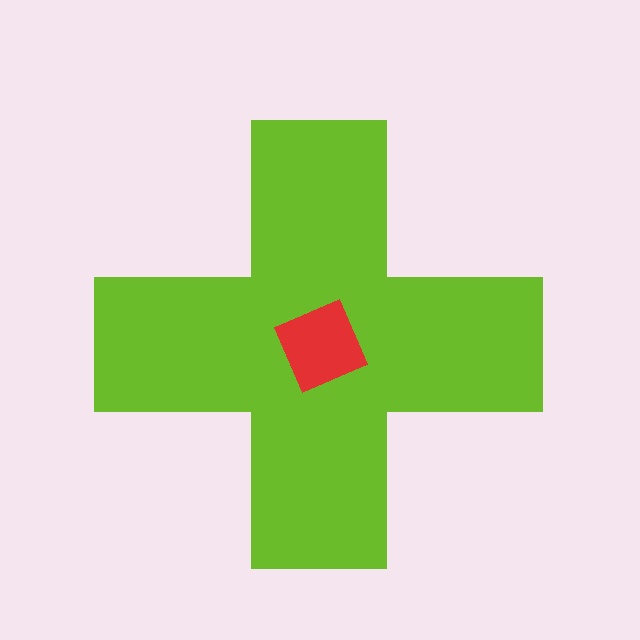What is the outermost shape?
The lime cross.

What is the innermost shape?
The red square.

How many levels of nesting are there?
2.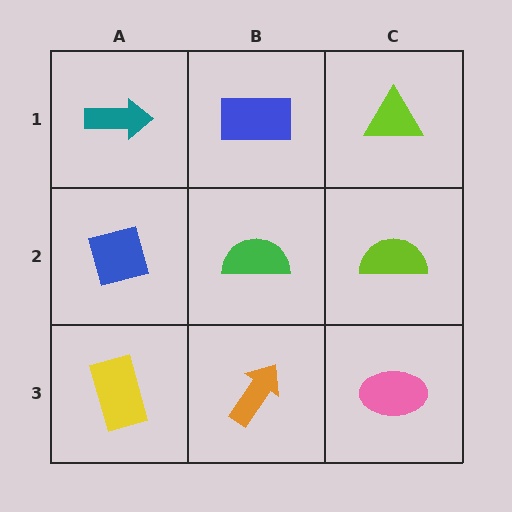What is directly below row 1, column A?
A blue square.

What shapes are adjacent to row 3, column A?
A blue square (row 2, column A), an orange arrow (row 3, column B).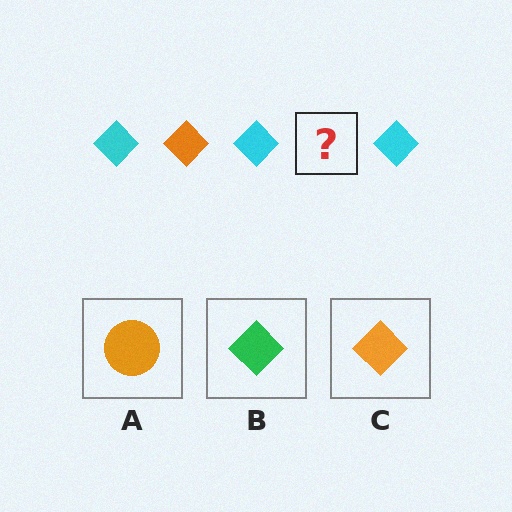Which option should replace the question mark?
Option C.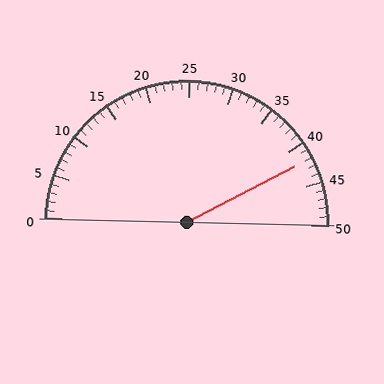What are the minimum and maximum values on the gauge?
The gauge ranges from 0 to 50.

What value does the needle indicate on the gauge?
The needle indicates approximately 42.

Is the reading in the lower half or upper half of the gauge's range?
The reading is in the upper half of the range (0 to 50).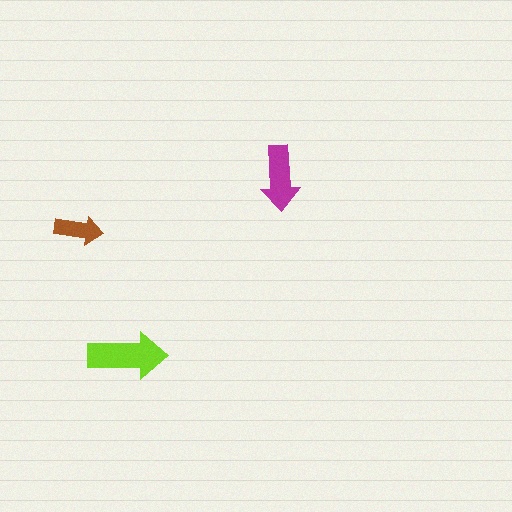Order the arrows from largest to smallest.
the lime one, the magenta one, the brown one.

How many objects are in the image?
There are 3 objects in the image.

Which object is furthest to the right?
The magenta arrow is rightmost.